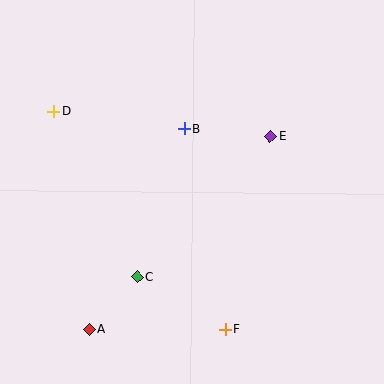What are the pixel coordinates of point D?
Point D is at (54, 111).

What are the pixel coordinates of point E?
Point E is at (271, 136).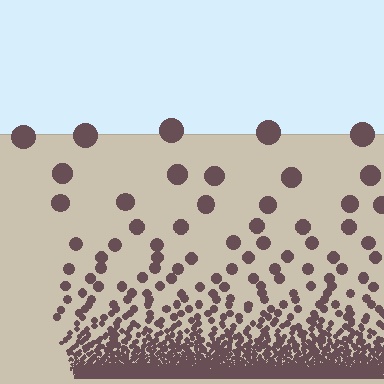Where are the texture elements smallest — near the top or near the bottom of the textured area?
Near the bottom.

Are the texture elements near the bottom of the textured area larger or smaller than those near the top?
Smaller. The gradient is inverted — elements near the bottom are smaller and denser.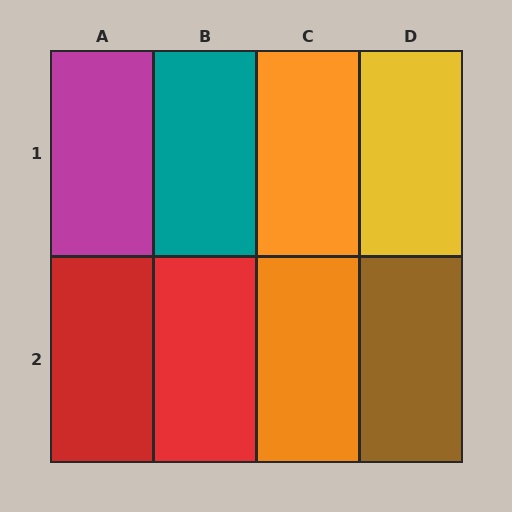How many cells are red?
2 cells are red.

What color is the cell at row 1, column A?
Magenta.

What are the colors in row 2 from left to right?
Red, red, orange, brown.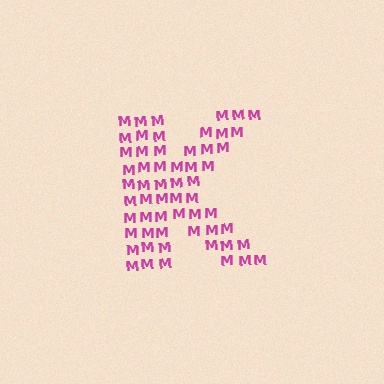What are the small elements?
The small elements are letter M's.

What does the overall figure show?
The overall figure shows the letter K.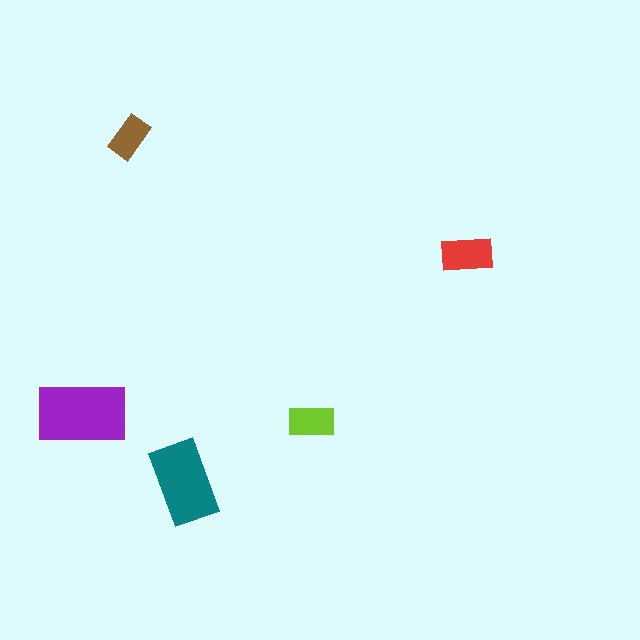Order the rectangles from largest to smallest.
the purple one, the teal one, the red one, the lime one, the brown one.